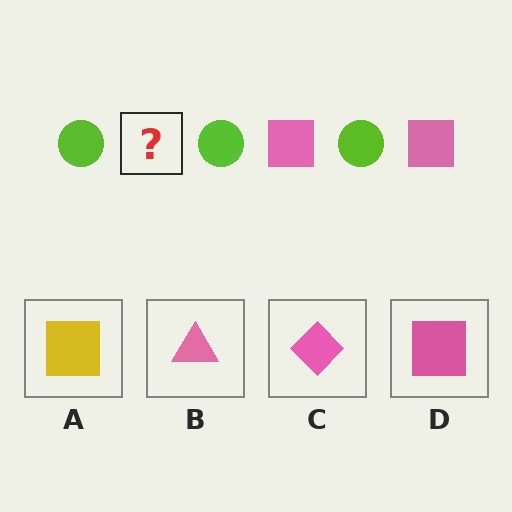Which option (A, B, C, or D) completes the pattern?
D.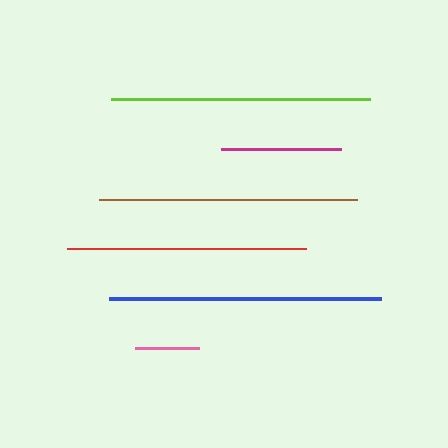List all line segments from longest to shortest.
From longest to shortest: blue, lime, brown, red, magenta, pink.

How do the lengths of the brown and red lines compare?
The brown and red lines are approximately the same length.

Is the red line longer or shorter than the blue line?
The blue line is longer than the red line.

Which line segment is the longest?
The blue line is the longest at approximately 272 pixels.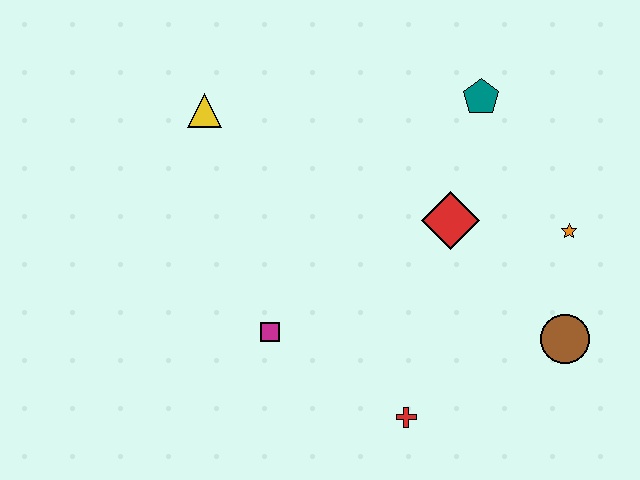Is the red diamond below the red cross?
No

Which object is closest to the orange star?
The brown circle is closest to the orange star.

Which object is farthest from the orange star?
The yellow triangle is farthest from the orange star.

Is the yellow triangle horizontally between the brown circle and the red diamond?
No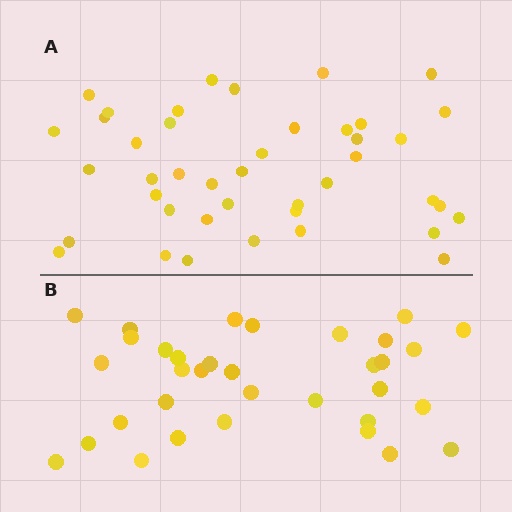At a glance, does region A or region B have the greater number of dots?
Region A (the top region) has more dots.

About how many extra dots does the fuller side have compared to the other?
Region A has roughly 8 or so more dots than region B.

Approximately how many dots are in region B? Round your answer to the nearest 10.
About 30 dots. (The exact count is 34, which rounds to 30.)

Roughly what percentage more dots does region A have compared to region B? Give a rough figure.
About 25% more.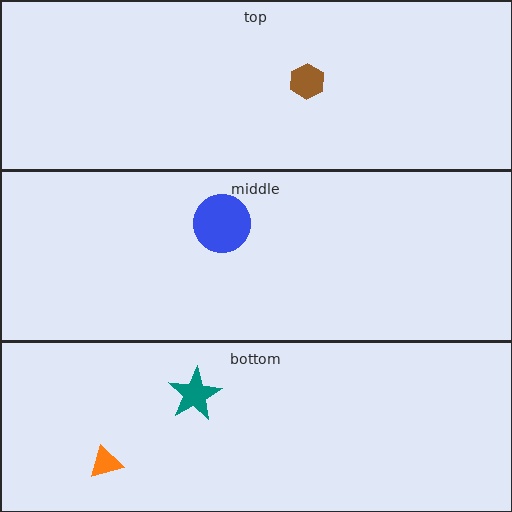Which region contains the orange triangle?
The bottom region.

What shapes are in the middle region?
The blue circle.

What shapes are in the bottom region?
The teal star, the orange triangle.